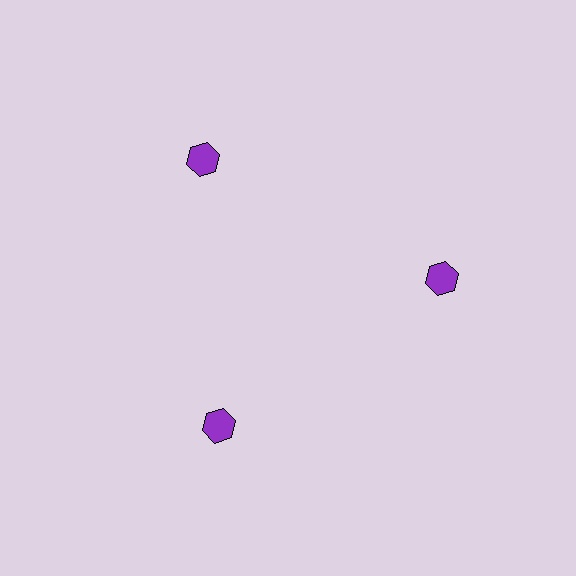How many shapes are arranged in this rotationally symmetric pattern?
There are 3 shapes, arranged in 3 groups of 1.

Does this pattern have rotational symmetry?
Yes, this pattern has 3-fold rotational symmetry. It looks the same after rotating 120 degrees around the center.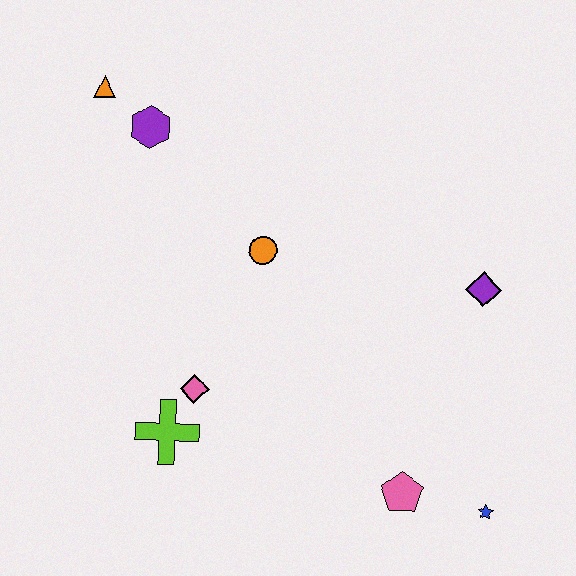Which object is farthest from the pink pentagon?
The orange triangle is farthest from the pink pentagon.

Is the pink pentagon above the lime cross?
No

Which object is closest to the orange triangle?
The purple hexagon is closest to the orange triangle.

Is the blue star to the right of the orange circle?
Yes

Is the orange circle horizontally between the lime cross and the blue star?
Yes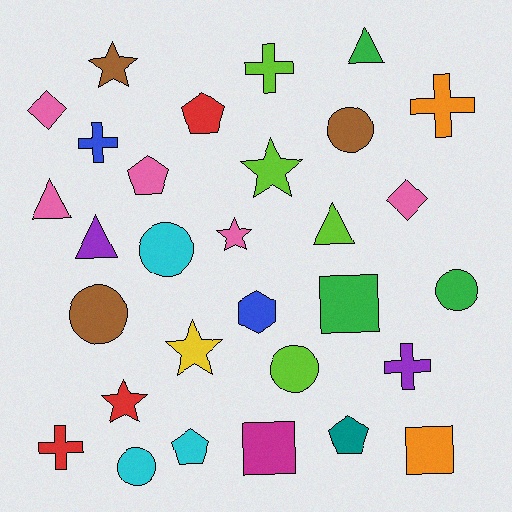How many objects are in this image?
There are 30 objects.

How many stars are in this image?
There are 5 stars.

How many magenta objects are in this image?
There is 1 magenta object.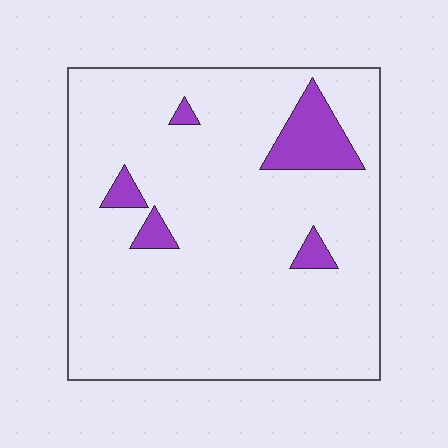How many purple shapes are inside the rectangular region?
5.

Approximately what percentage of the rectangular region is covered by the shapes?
Approximately 10%.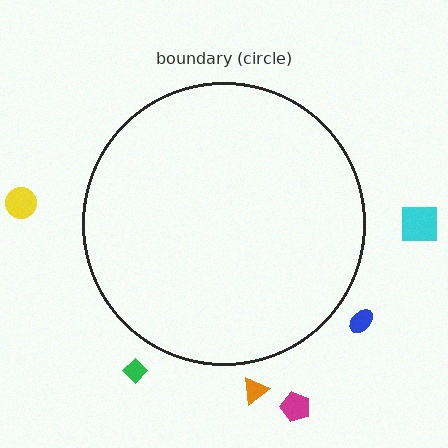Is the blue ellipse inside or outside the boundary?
Outside.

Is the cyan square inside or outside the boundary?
Outside.